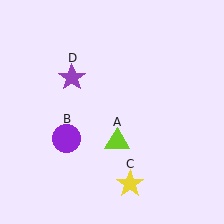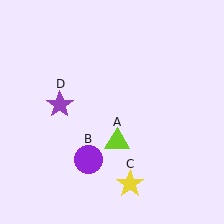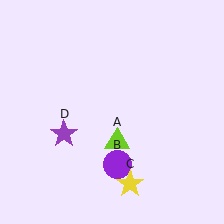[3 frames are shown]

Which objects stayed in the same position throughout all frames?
Lime triangle (object A) and yellow star (object C) remained stationary.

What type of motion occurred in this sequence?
The purple circle (object B), purple star (object D) rotated counterclockwise around the center of the scene.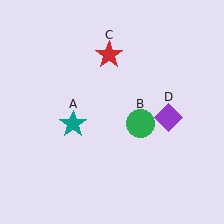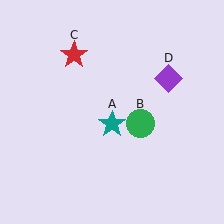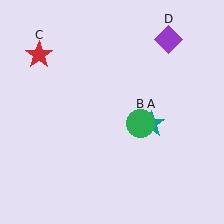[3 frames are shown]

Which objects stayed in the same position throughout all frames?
Green circle (object B) remained stationary.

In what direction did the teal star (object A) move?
The teal star (object A) moved right.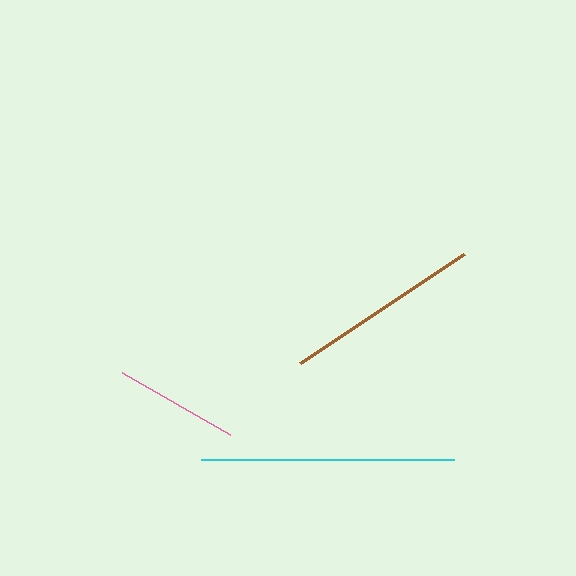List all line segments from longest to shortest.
From longest to shortest: cyan, brown, pink.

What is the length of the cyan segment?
The cyan segment is approximately 253 pixels long.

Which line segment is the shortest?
The pink line is the shortest at approximately 125 pixels.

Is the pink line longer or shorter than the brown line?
The brown line is longer than the pink line.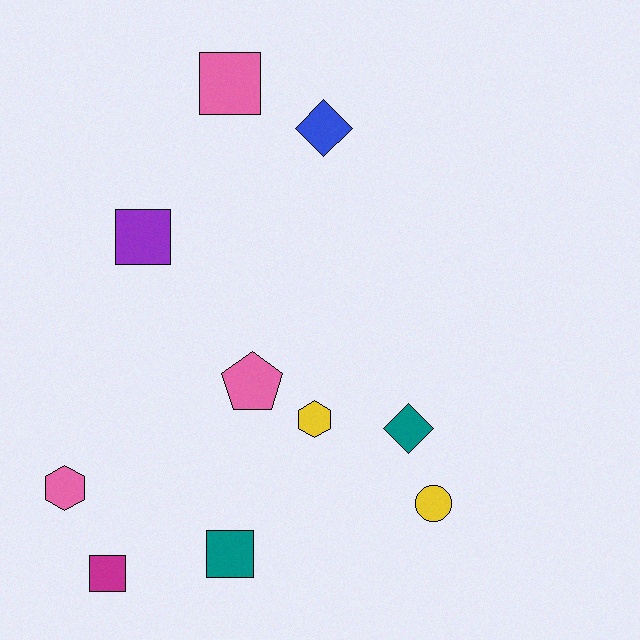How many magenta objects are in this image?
There is 1 magenta object.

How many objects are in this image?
There are 10 objects.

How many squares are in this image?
There are 4 squares.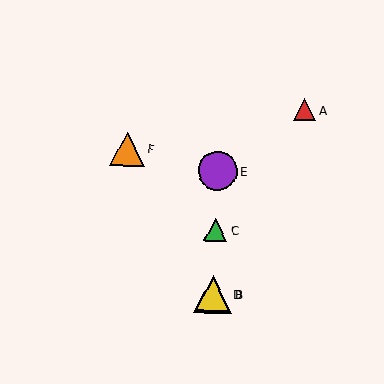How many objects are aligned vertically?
4 objects (B, C, D, E) are aligned vertically.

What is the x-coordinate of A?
Object A is at x≈304.